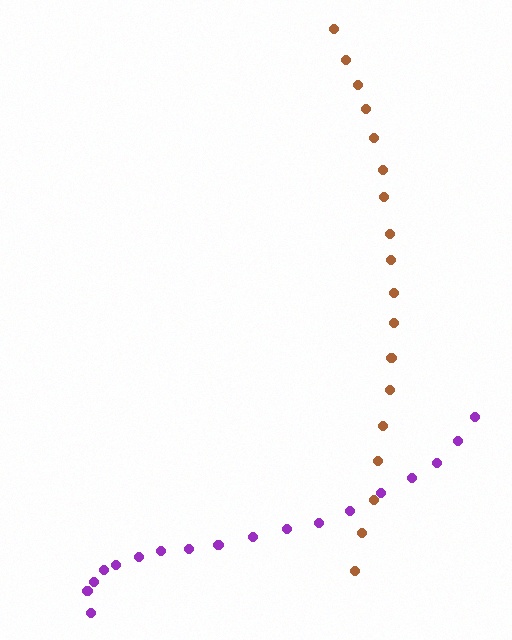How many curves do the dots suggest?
There are 2 distinct paths.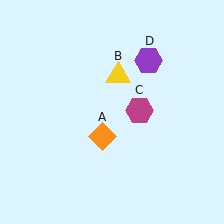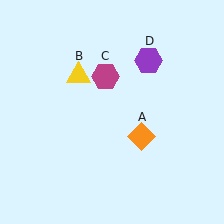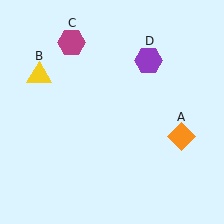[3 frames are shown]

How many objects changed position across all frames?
3 objects changed position: orange diamond (object A), yellow triangle (object B), magenta hexagon (object C).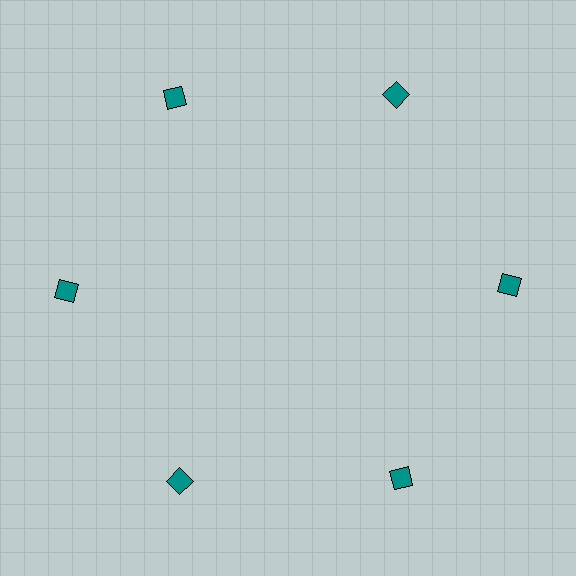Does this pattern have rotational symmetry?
Yes, this pattern has 6-fold rotational symmetry. It looks the same after rotating 60 degrees around the center.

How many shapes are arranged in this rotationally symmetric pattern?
There are 6 shapes, arranged in 6 groups of 1.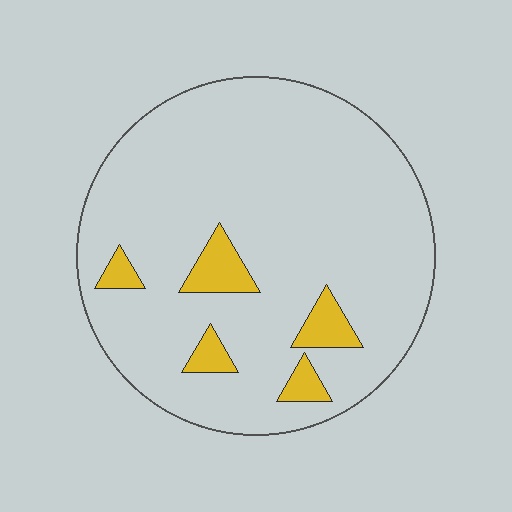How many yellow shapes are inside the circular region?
5.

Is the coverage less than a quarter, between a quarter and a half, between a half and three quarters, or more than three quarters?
Less than a quarter.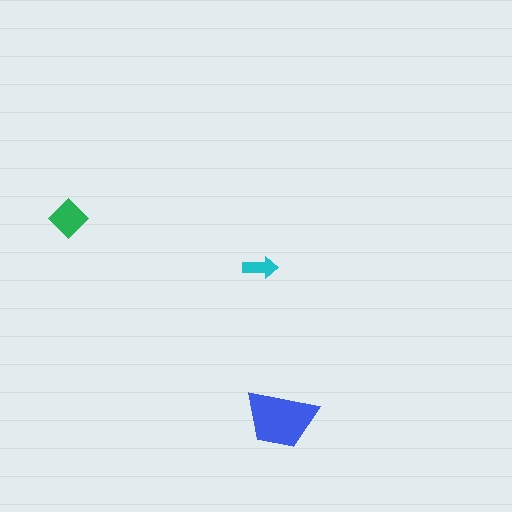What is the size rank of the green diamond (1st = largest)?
2nd.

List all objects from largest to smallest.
The blue trapezoid, the green diamond, the cyan arrow.